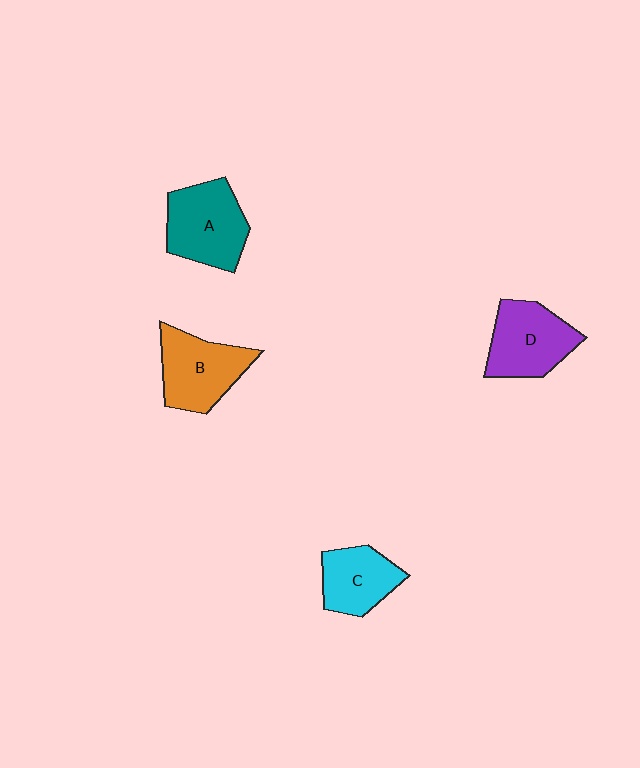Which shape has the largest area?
Shape A (teal).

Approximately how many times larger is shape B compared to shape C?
Approximately 1.2 times.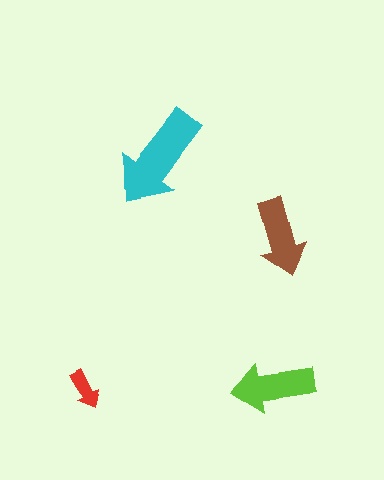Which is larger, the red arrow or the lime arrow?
The lime one.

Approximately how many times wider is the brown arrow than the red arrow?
About 2 times wider.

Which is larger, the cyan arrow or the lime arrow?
The cyan one.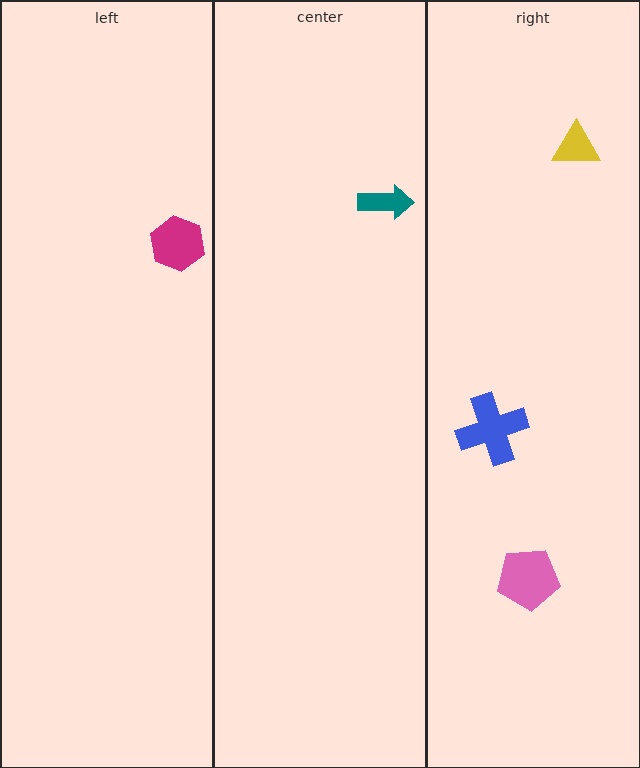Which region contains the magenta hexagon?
The left region.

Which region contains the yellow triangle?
The right region.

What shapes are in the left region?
The magenta hexagon.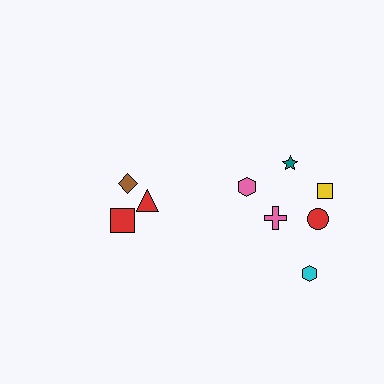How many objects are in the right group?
There are 6 objects.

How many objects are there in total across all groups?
There are 9 objects.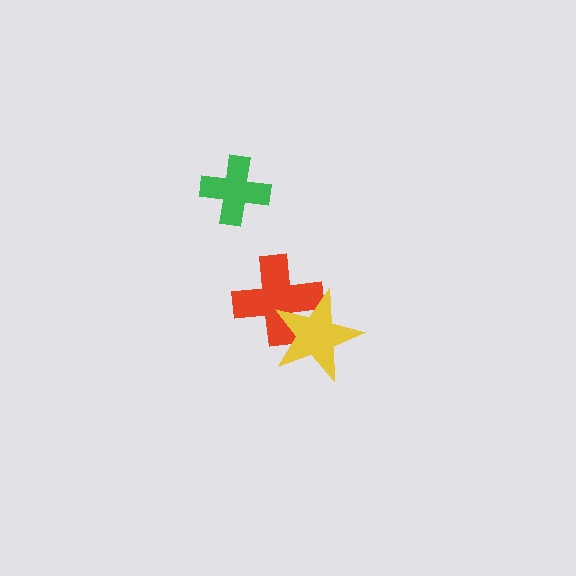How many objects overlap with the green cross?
0 objects overlap with the green cross.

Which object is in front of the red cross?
The yellow star is in front of the red cross.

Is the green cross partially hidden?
No, no other shape covers it.